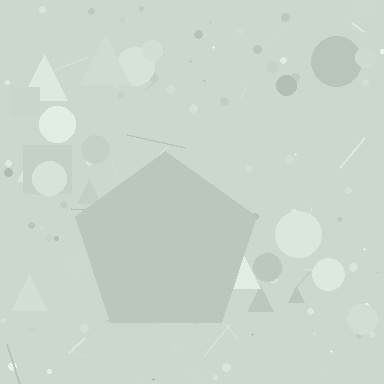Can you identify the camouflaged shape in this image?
The camouflaged shape is a pentagon.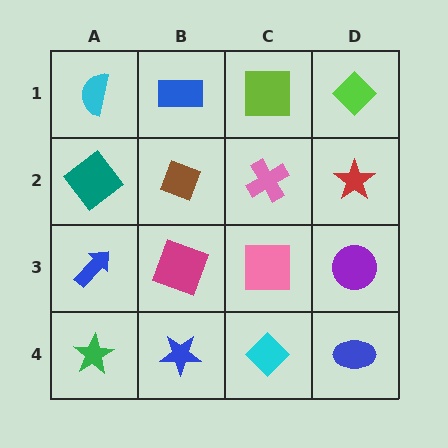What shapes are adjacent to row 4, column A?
A blue arrow (row 3, column A), a blue star (row 4, column B).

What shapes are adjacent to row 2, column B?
A blue rectangle (row 1, column B), a magenta square (row 3, column B), a teal diamond (row 2, column A), a pink cross (row 2, column C).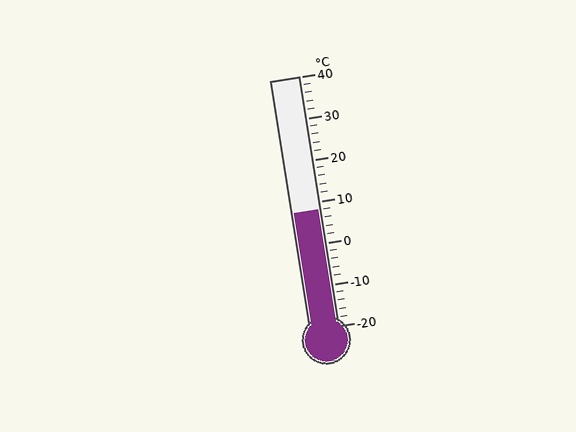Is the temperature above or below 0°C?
The temperature is above 0°C.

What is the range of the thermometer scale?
The thermometer scale ranges from -20°C to 40°C.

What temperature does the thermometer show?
The thermometer shows approximately 8°C.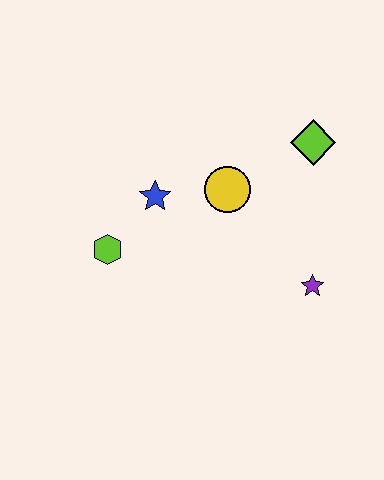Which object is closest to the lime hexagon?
The blue star is closest to the lime hexagon.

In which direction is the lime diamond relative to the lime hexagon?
The lime diamond is to the right of the lime hexagon.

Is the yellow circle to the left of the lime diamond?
Yes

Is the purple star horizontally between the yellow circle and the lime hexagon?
No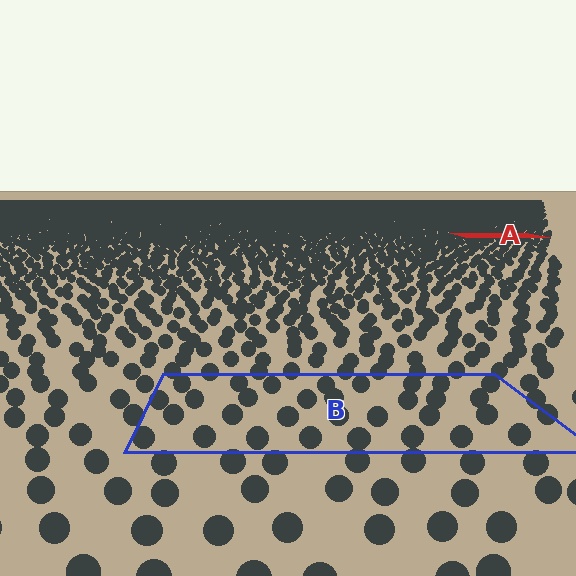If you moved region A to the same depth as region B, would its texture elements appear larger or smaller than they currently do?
They would appear larger. At a closer depth, the same texture elements are projected at a bigger on-screen size.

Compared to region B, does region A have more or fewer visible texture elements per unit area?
Region A has more texture elements per unit area — they are packed more densely because it is farther away.